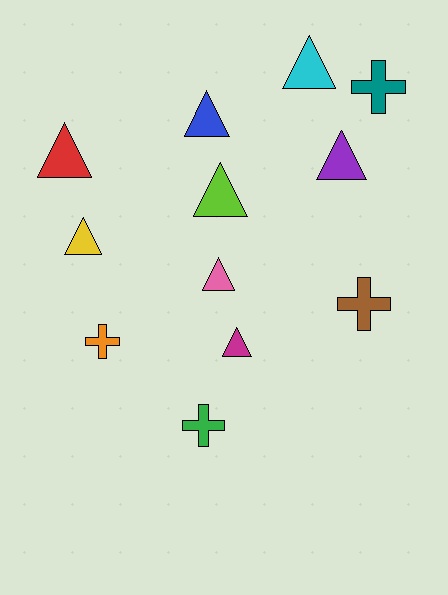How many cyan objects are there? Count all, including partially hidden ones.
There is 1 cyan object.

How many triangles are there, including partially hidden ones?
There are 8 triangles.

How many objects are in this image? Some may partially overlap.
There are 12 objects.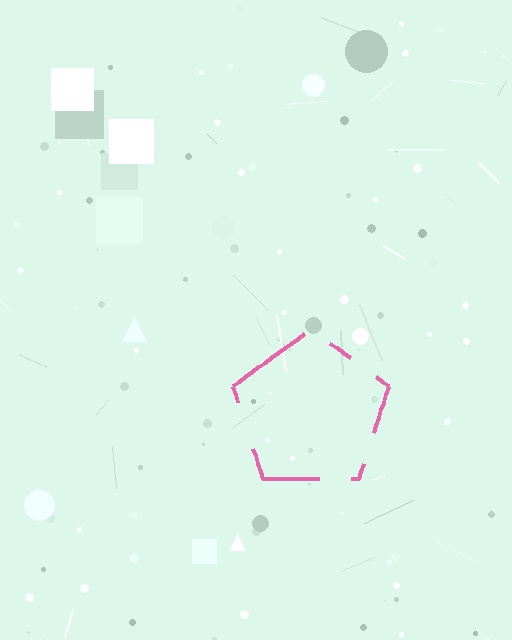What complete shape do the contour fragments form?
The contour fragments form a pentagon.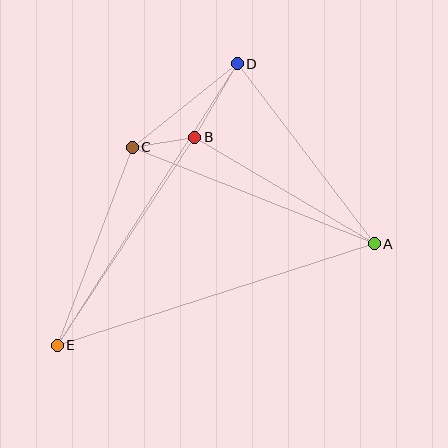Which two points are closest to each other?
Points B and C are closest to each other.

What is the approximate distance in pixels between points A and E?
The distance between A and E is approximately 333 pixels.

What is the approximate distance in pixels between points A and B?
The distance between A and B is approximately 209 pixels.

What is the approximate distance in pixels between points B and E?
The distance between B and E is approximately 249 pixels.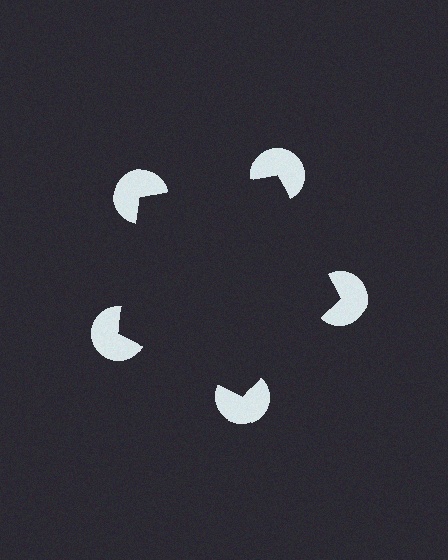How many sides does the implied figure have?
5 sides.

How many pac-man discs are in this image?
There are 5 — one at each vertex of the illusory pentagon.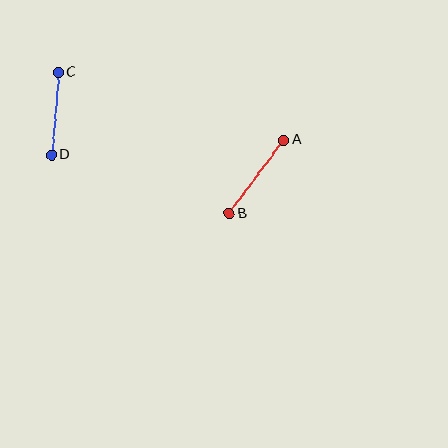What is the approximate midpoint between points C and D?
The midpoint is at approximately (55, 114) pixels.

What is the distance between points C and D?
The distance is approximately 83 pixels.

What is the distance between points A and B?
The distance is approximately 91 pixels.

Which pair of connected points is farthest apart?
Points A and B are farthest apart.